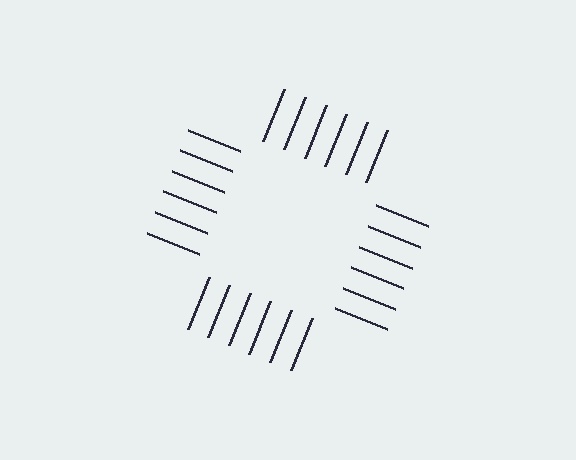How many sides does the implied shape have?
4 sides — the line-ends trace a square.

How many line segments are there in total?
24 — 6 along each of the 4 edges.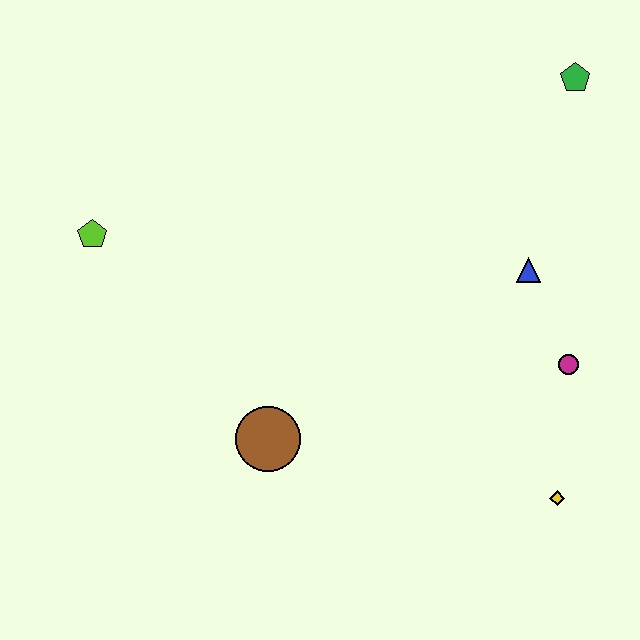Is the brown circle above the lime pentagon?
No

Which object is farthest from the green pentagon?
The lime pentagon is farthest from the green pentagon.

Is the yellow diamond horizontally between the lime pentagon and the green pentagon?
Yes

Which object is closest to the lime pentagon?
The brown circle is closest to the lime pentagon.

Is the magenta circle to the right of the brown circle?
Yes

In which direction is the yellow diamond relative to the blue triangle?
The yellow diamond is below the blue triangle.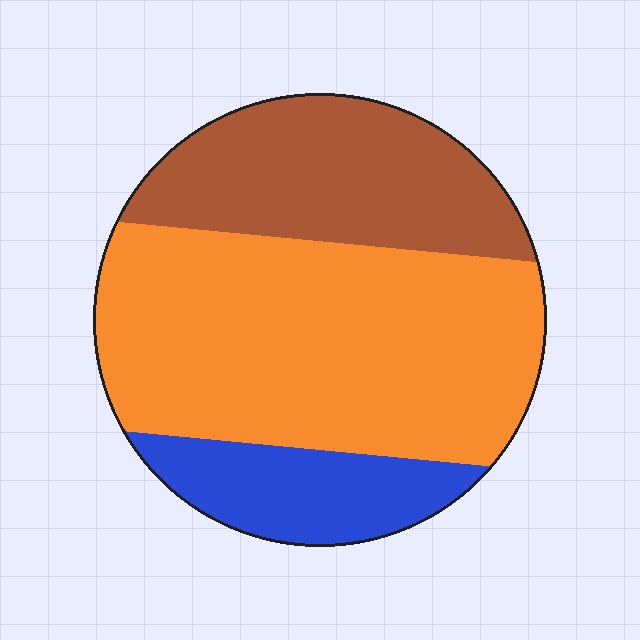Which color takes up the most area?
Orange, at roughly 55%.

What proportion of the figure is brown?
Brown takes up between a sixth and a third of the figure.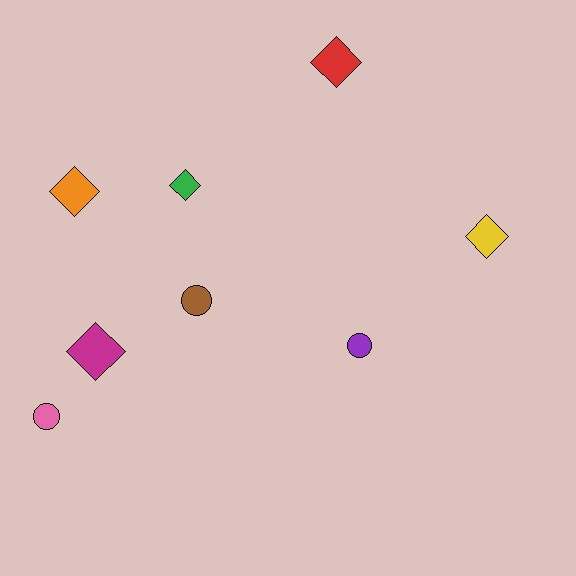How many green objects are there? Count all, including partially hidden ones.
There is 1 green object.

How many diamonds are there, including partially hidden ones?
There are 5 diamonds.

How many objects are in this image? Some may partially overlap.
There are 8 objects.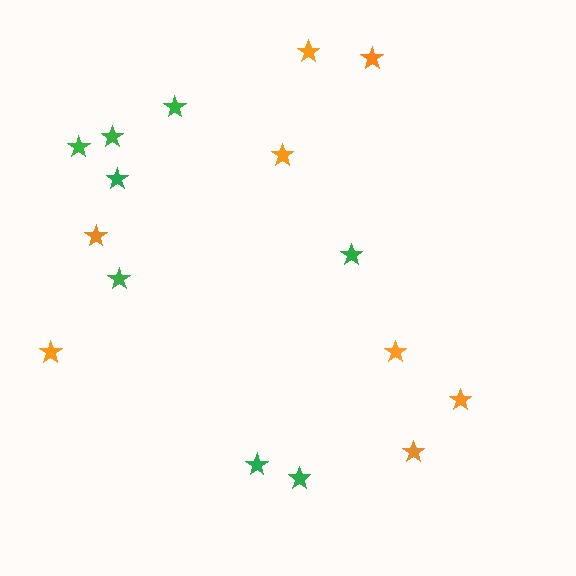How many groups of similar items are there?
There are 2 groups: one group of green stars (8) and one group of orange stars (8).